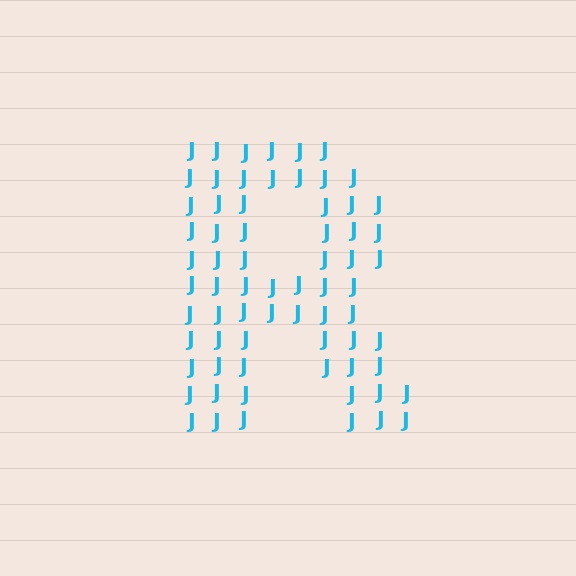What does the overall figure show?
The overall figure shows the letter R.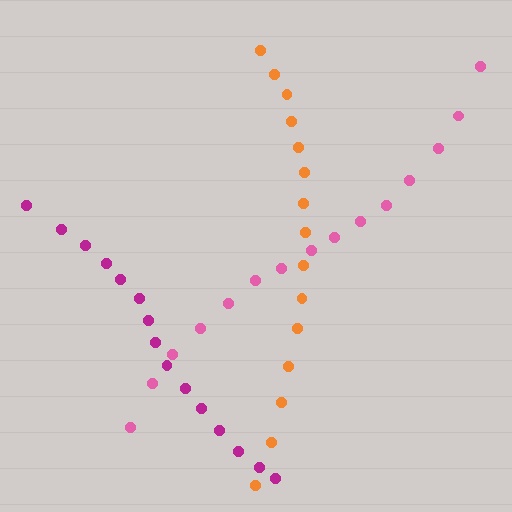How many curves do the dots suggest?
There are 3 distinct paths.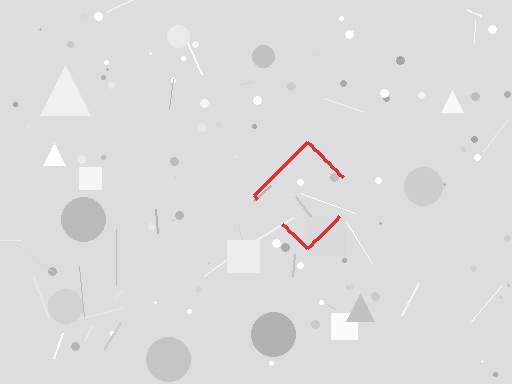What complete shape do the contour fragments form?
The contour fragments form a diamond.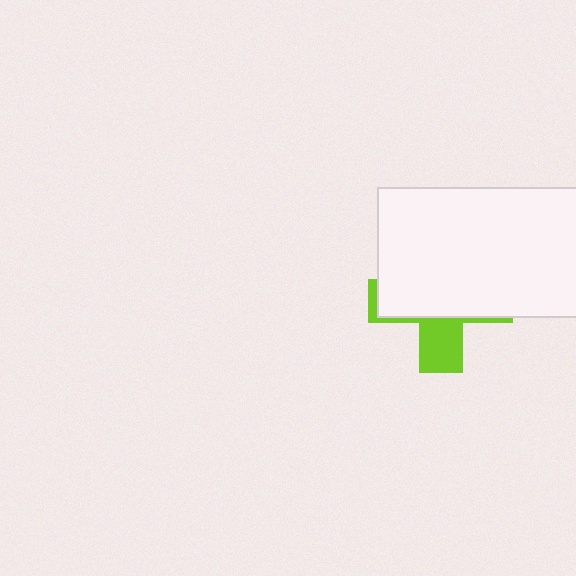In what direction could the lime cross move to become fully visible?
The lime cross could move down. That would shift it out from behind the white rectangle entirely.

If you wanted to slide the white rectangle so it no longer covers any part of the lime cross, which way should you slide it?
Slide it up — that is the most direct way to separate the two shapes.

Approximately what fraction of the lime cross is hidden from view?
Roughly 68% of the lime cross is hidden behind the white rectangle.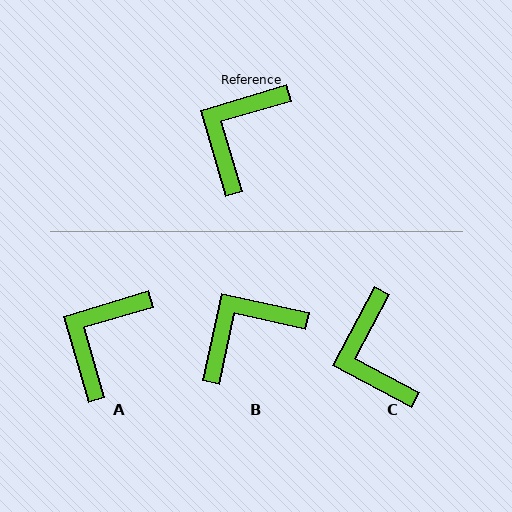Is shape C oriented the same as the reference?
No, it is off by about 46 degrees.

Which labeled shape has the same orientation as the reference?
A.